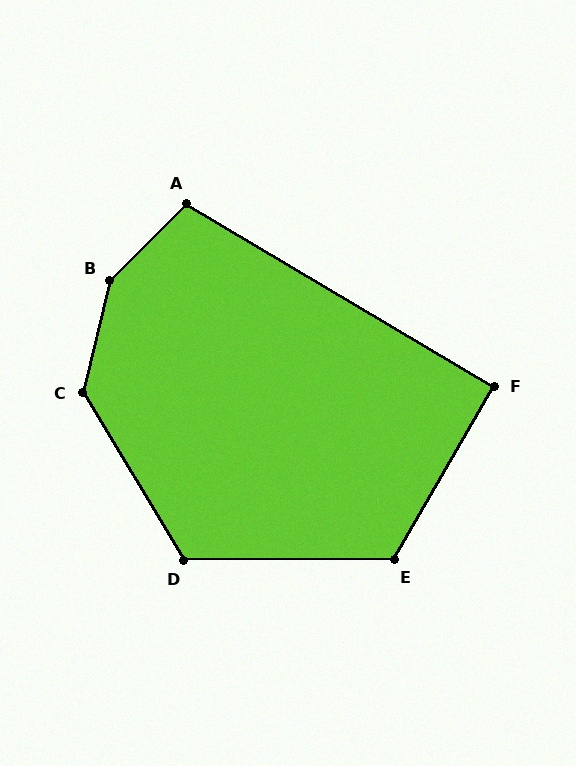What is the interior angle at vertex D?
Approximately 121 degrees (obtuse).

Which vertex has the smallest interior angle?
F, at approximately 91 degrees.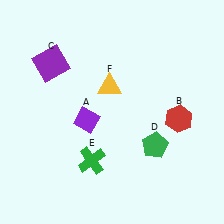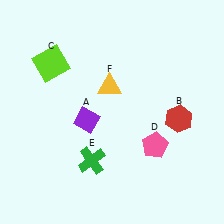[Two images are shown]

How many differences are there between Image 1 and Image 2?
There are 2 differences between the two images.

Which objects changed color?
C changed from purple to lime. D changed from green to pink.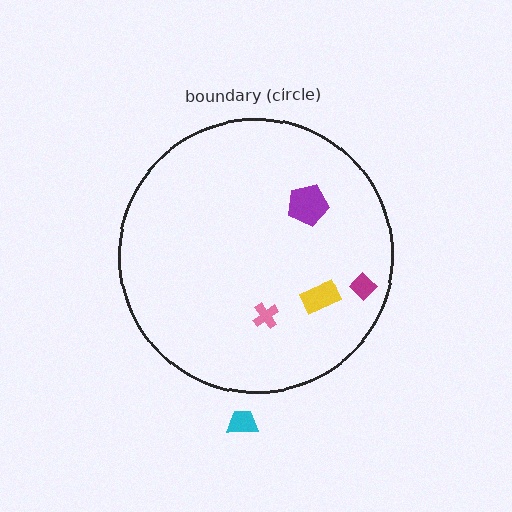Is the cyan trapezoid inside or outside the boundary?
Outside.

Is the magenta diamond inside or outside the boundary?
Inside.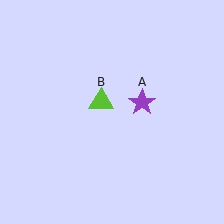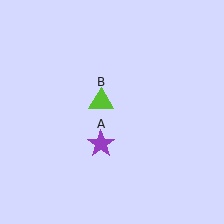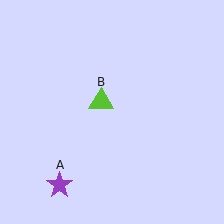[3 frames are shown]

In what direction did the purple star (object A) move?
The purple star (object A) moved down and to the left.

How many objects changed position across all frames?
1 object changed position: purple star (object A).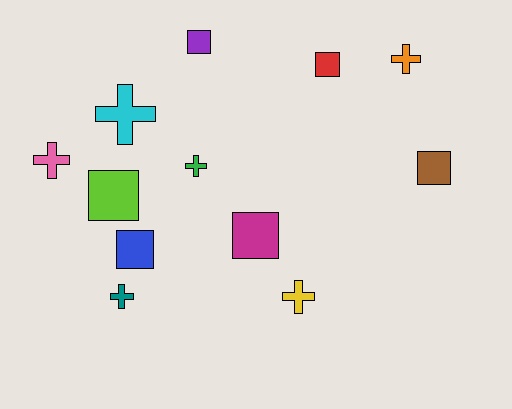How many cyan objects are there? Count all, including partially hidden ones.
There is 1 cyan object.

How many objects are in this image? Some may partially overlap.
There are 12 objects.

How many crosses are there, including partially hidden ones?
There are 6 crosses.